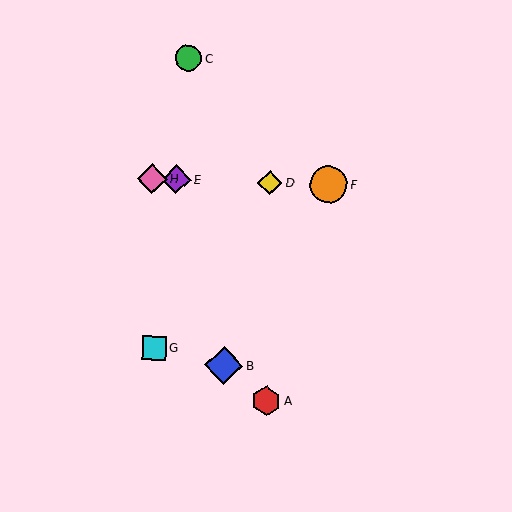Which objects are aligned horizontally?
Objects D, E, F, H are aligned horizontally.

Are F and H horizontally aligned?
Yes, both are at y≈185.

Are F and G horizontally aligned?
No, F is at y≈185 and G is at y≈348.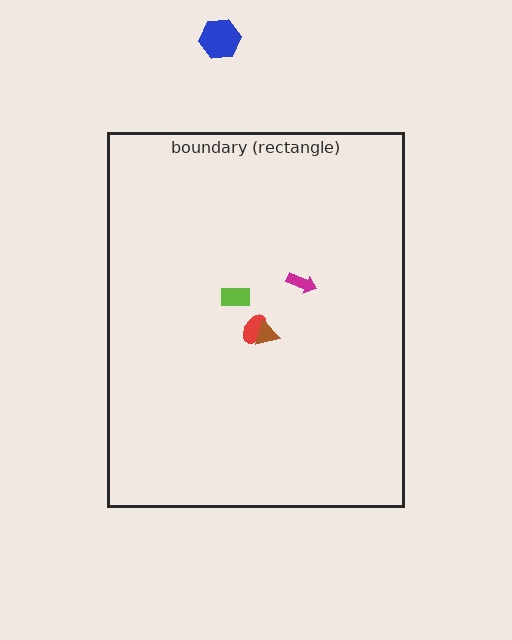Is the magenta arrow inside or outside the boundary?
Inside.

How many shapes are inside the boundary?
4 inside, 1 outside.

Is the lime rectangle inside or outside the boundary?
Inside.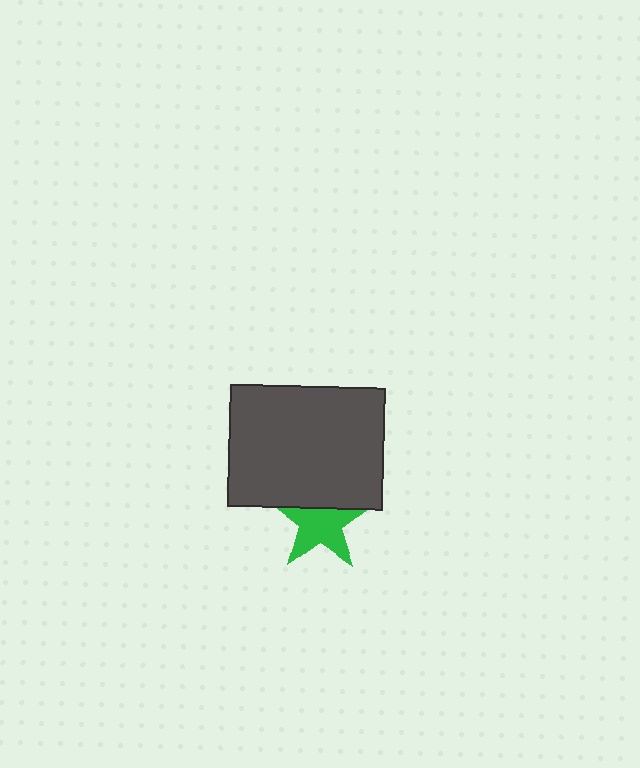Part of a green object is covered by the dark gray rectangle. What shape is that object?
It is a star.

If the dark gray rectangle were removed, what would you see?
You would see the complete green star.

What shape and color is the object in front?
The object in front is a dark gray rectangle.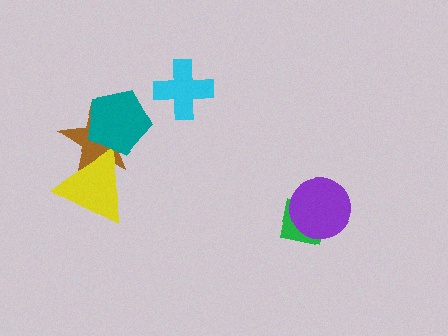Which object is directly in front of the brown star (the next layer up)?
The yellow triangle is directly in front of the brown star.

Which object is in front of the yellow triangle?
The teal pentagon is in front of the yellow triangle.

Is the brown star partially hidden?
Yes, it is partially covered by another shape.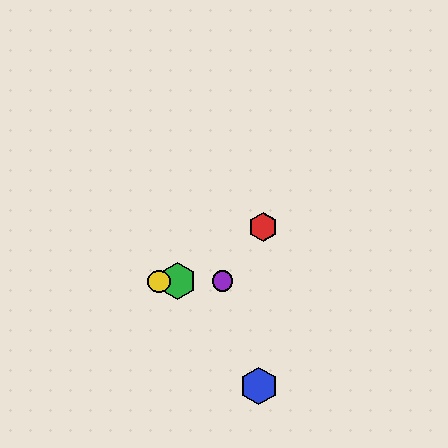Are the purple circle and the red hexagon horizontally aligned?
No, the purple circle is at y≈281 and the red hexagon is at y≈227.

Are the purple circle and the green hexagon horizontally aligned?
Yes, both are at y≈281.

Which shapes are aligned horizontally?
The green hexagon, the yellow circle, the purple circle are aligned horizontally.